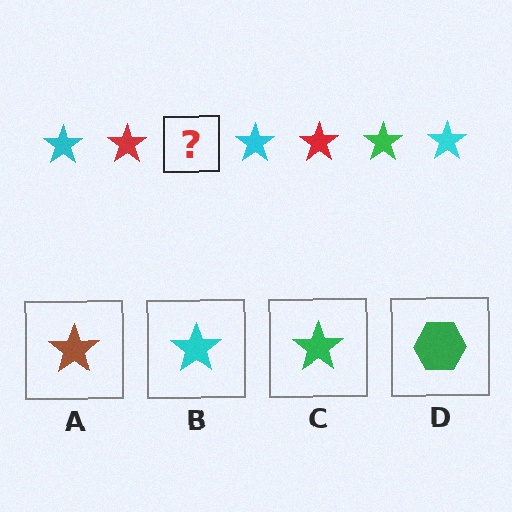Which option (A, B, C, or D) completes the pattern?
C.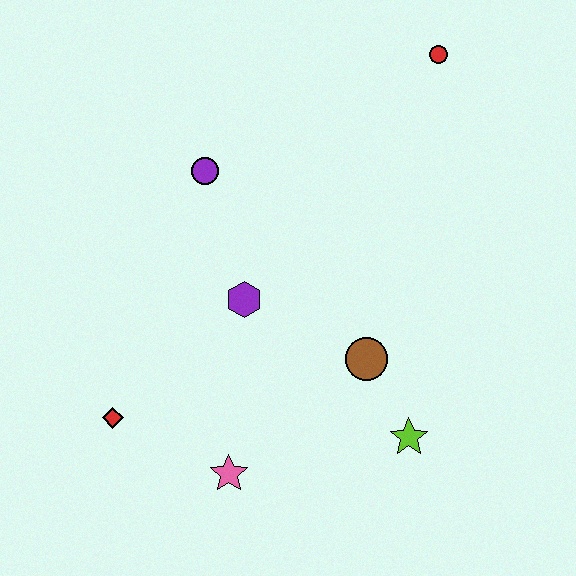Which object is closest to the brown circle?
The lime star is closest to the brown circle.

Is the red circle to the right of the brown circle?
Yes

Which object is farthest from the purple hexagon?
The red circle is farthest from the purple hexagon.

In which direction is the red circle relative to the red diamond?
The red circle is above the red diamond.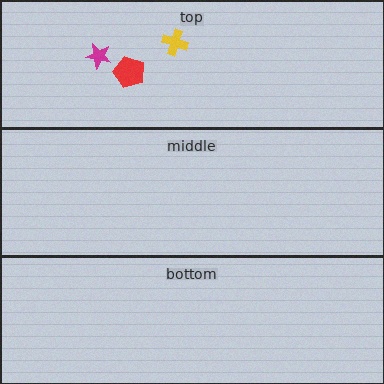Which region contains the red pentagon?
The top region.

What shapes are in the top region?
The red pentagon, the magenta star, the yellow cross.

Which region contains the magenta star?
The top region.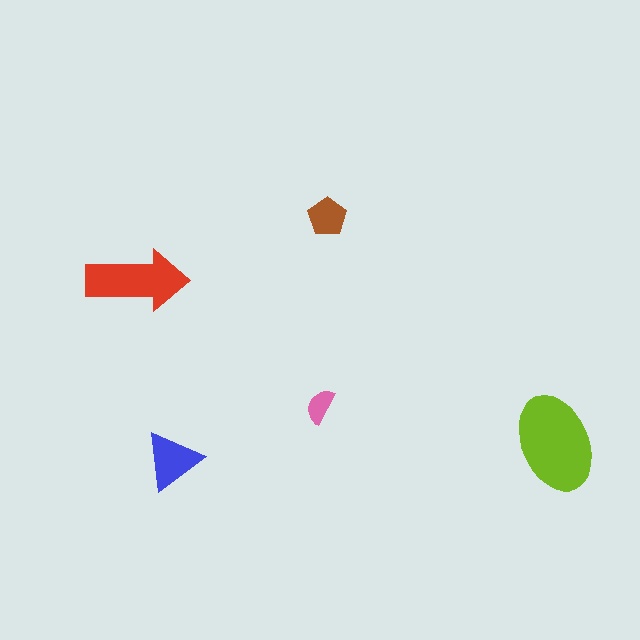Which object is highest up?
The brown pentagon is topmost.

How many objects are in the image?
There are 5 objects in the image.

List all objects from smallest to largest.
The pink semicircle, the brown pentagon, the blue triangle, the red arrow, the lime ellipse.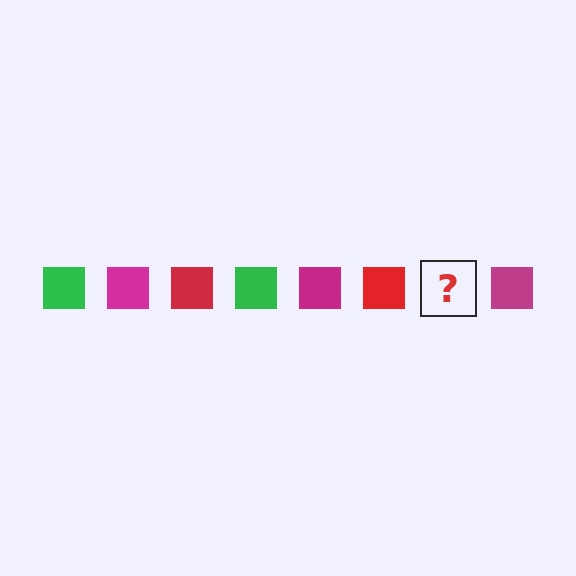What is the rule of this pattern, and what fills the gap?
The rule is that the pattern cycles through green, magenta, red squares. The gap should be filled with a green square.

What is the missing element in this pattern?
The missing element is a green square.